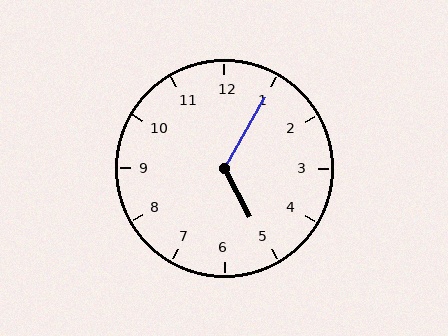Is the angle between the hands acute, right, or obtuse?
It is obtuse.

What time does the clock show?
5:05.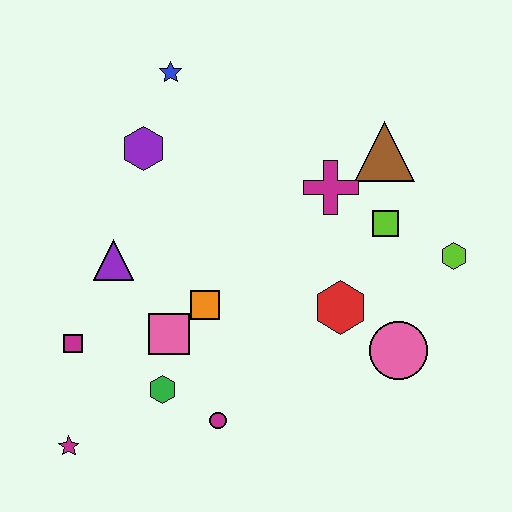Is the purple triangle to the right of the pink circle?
No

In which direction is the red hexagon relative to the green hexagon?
The red hexagon is to the right of the green hexagon.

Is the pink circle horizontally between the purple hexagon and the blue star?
No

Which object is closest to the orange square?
The pink square is closest to the orange square.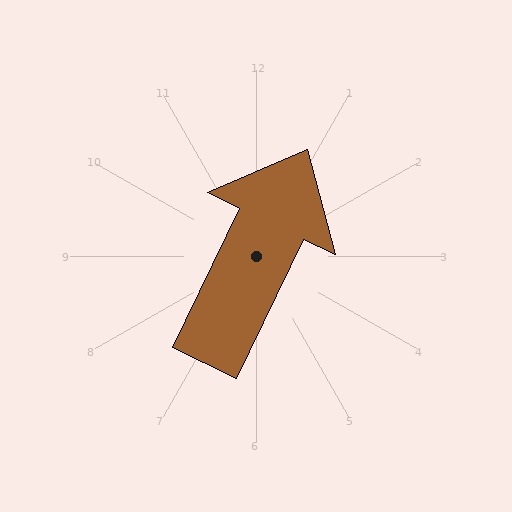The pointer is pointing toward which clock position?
Roughly 1 o'clock.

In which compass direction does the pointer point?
Northeast.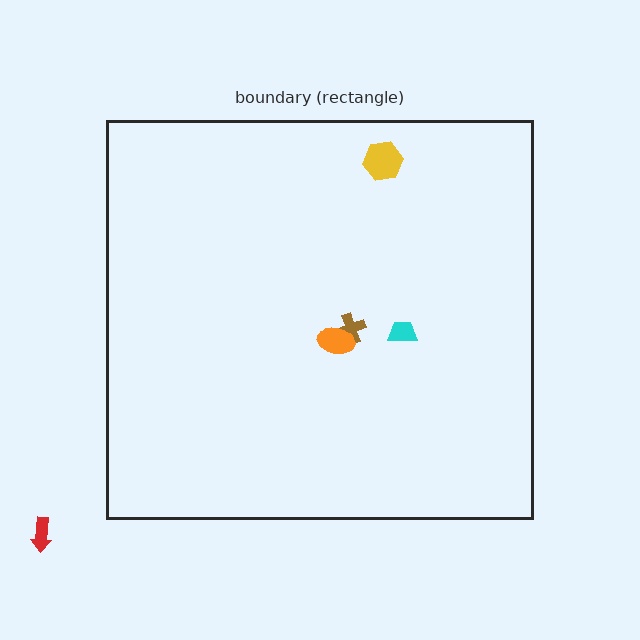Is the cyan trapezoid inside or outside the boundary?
Inside.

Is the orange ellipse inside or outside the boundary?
Inside.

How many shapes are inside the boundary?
4 inside, 1 outside.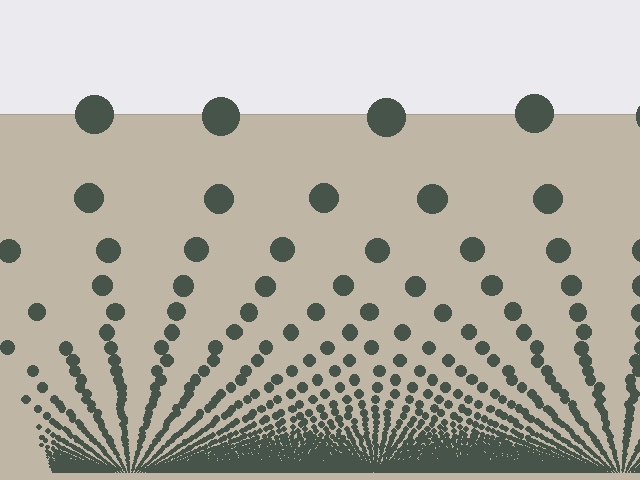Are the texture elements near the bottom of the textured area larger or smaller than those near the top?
Smaller. The gradient is inverted — elements near the bottom are smaller and denser.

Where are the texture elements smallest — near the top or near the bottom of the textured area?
Near the bottom.